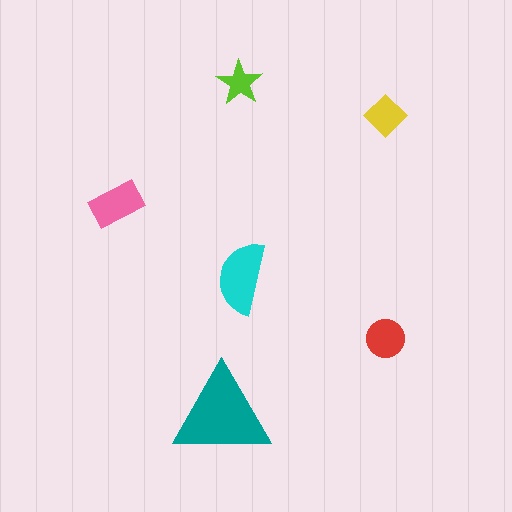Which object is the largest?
The teal triangle.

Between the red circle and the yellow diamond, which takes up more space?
The red circle.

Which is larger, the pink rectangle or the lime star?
The pink rectangle.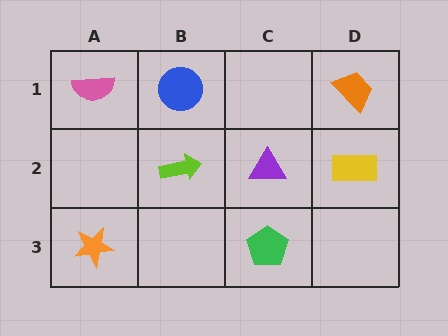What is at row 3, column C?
A green pentagon.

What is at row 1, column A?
A pink semicircle.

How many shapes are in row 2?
3 shapes.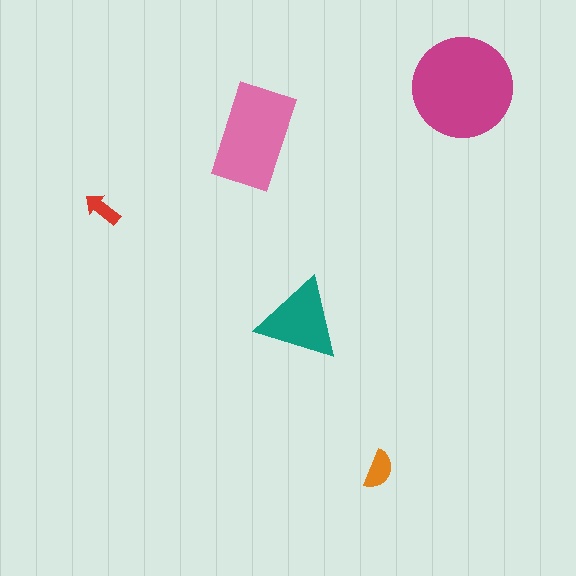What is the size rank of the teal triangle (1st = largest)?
3rd.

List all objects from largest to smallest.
The magenta circle, the pink rectangle, the teal triangle, the orange semicircle, the red arrow.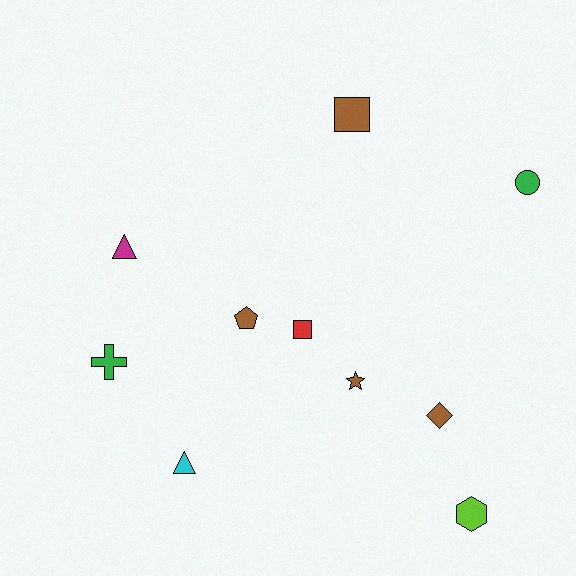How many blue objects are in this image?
There are no blue objects.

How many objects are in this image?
There are 10 objects.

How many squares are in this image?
There are 2 squares.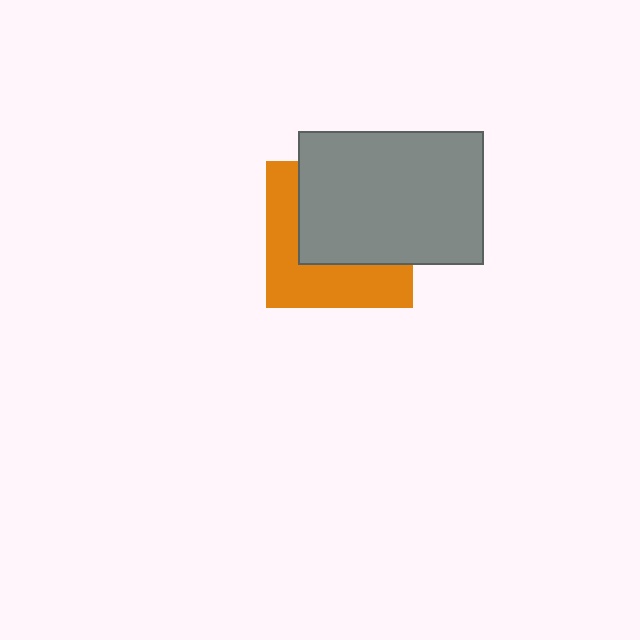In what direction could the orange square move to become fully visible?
The orange square could move toward the lower-left. That would shift it out from behind the gray rectangle entirely.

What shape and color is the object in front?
The object in front is a gray rectangle.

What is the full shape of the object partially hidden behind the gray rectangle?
The partially hidden object is an orange square.